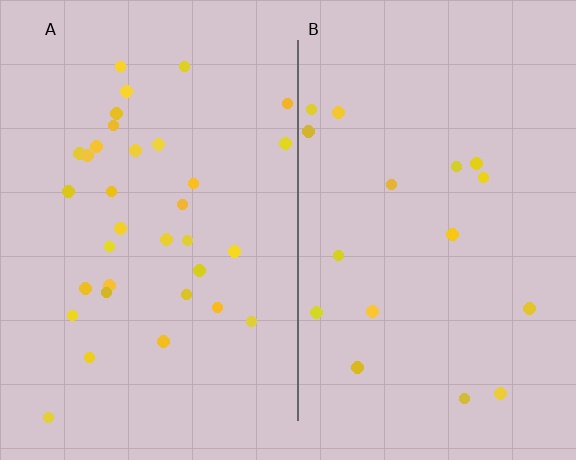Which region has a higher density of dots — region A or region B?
A (the left).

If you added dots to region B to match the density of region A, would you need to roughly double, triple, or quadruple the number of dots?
Approximately double.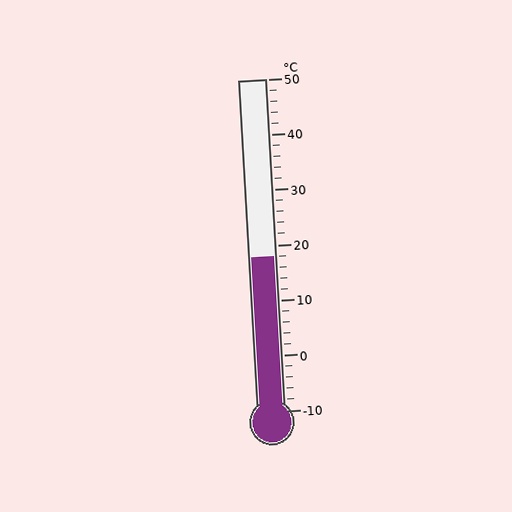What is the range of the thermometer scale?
The thermometer scale ranges from -10°C to 50°C.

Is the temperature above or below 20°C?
The temperature is below 20°C.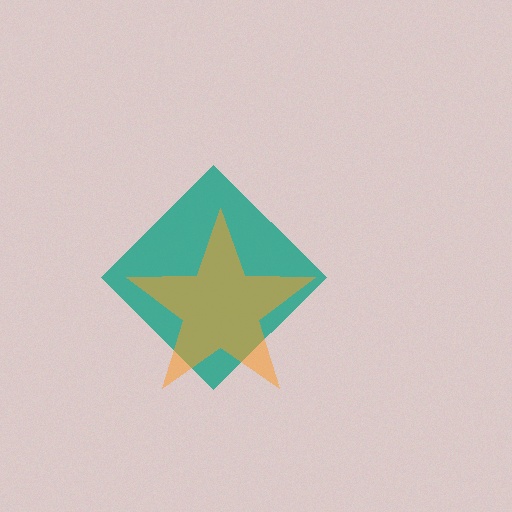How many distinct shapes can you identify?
There are 2 distinct shapes: a teal diamond, an orange star.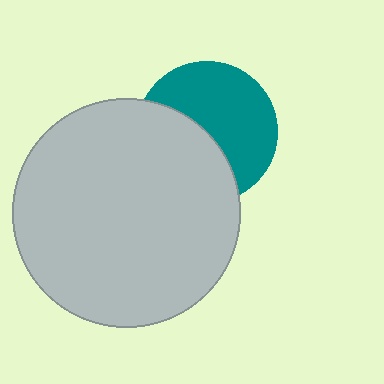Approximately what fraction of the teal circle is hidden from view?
Roughly 44% of the teal circle is hidden behind the light gray circle.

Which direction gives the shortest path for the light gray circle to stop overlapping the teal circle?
Moving toward the lower-left gives the shortest separation.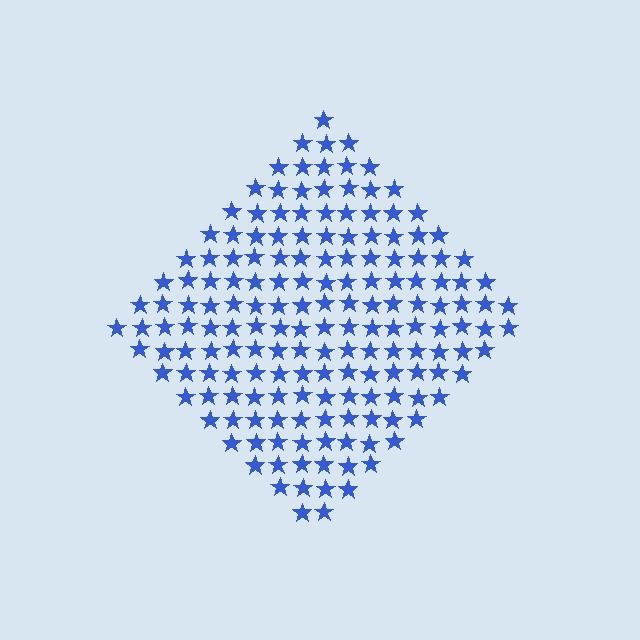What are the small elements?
The small elements are stars.